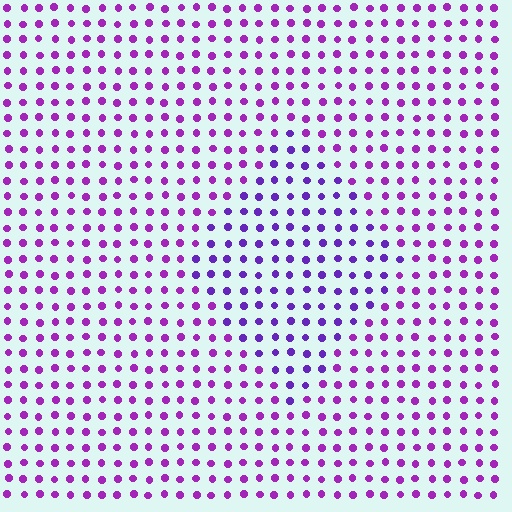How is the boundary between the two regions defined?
The boundary is defined purely by a slight shift in hue (about 26 degrees). Spacing, size, and orientation are identical on both sides.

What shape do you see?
I see a diamond.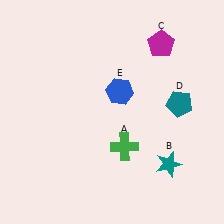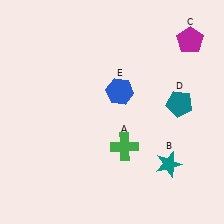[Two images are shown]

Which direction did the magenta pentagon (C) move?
The magenta pentagon (C) moved right.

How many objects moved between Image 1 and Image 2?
1 object moved between the two images.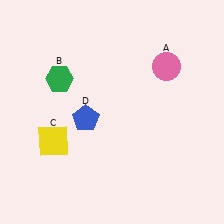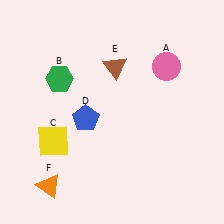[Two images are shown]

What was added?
A brown triangle (E), an orange triangle (F) were added in Image 2.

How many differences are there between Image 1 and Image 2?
There are 2 differences between the two images.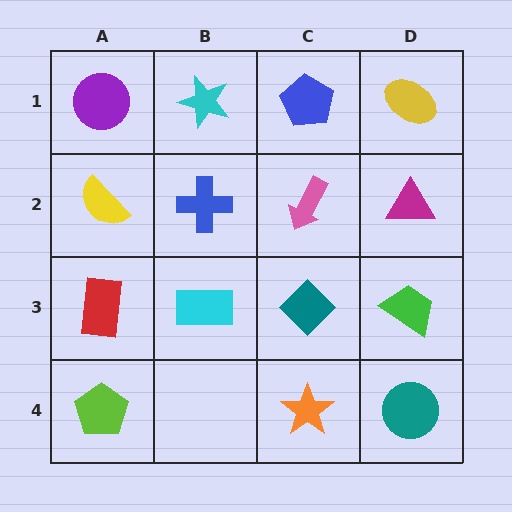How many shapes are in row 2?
4 shapes.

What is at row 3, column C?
A teal diamond.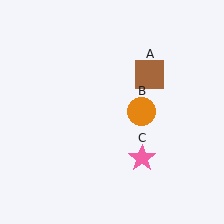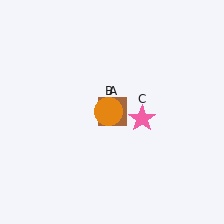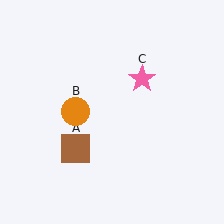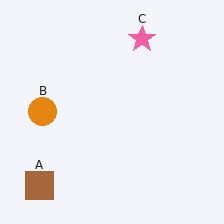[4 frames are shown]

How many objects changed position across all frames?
3 objects changed position: brown square (object A), orange circle (object B), pink star (object C).